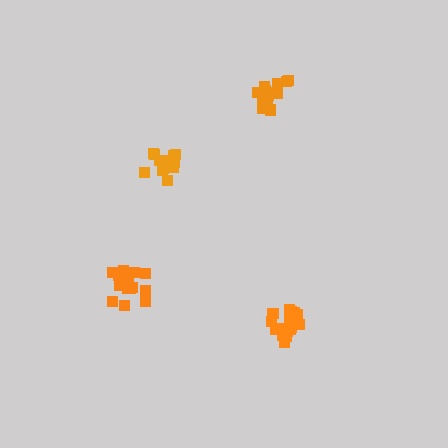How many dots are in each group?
Group 1: 15 dots, Group 2: 16 dots, Group 3: 18 dots, Group 4: 15 dots (64 total).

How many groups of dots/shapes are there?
There are 4 groups.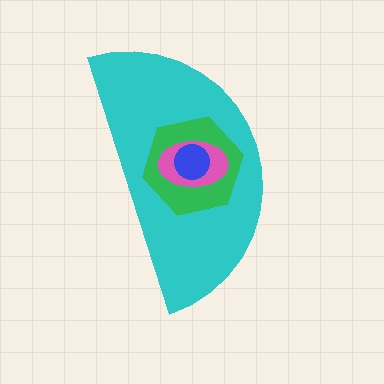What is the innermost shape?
The blue circle.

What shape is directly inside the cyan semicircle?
The green hexagon.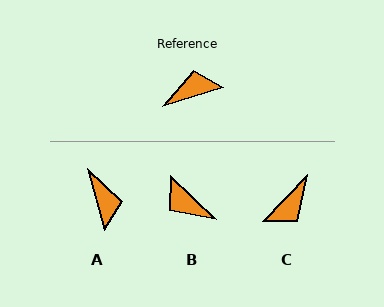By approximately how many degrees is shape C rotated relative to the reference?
Approximately 151 degrees clockwise.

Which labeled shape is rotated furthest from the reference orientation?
C, about 151 degrees away.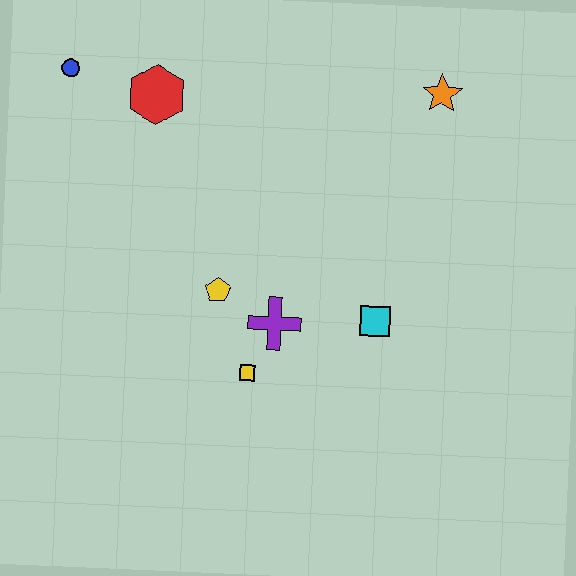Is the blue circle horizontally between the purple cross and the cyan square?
No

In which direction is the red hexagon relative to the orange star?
The red hexagon is to the left of the orange star.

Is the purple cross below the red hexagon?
Yes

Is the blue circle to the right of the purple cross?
No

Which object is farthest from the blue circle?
The cyan square is farthest from the blue circle.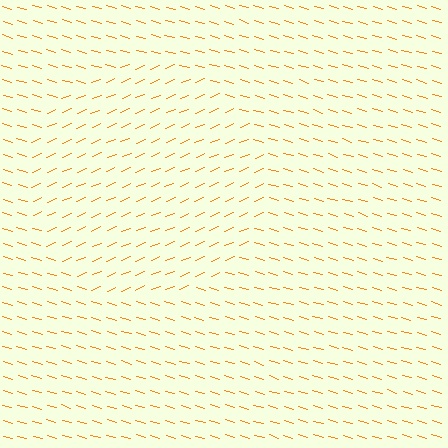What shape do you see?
I see a circle.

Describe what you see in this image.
The image is filled with small orange line segments. A circle region in the image has lines oriented differently from the surrounding lines, creating a visible texture boundary.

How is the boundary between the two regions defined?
The boundary is defined purely by a change in line orientation (approximately 40 degrees difference). All lines are the same color and thickness.